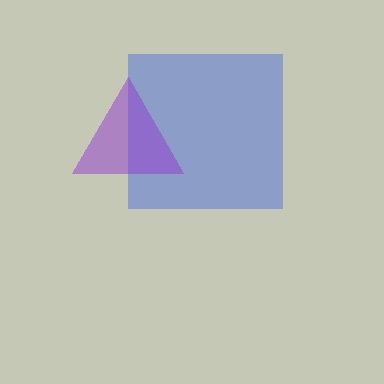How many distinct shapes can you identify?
There are 2 distinct shapes: a blue square, a purple triangle.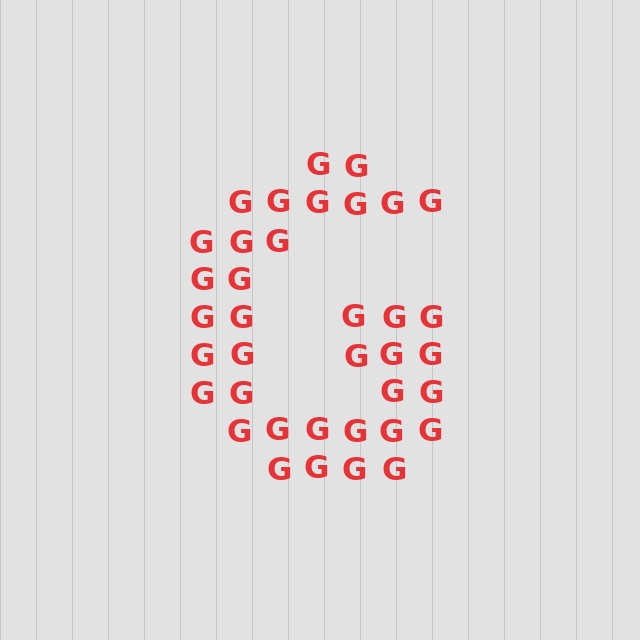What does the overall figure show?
The overall figure shows the letter G.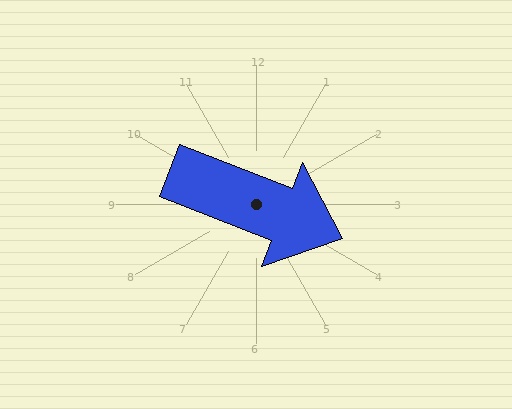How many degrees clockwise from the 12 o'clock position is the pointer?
Approximately 112 degrees.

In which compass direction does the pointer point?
East.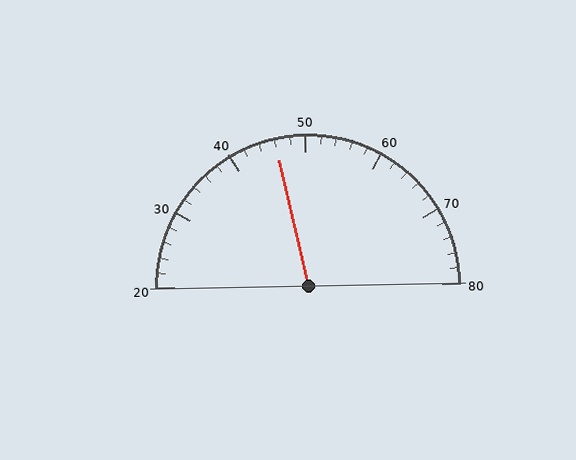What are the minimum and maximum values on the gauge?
The gauge ranges from 20 to 80.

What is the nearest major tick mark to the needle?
The nearest major tick mark is 50.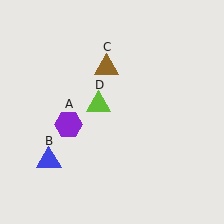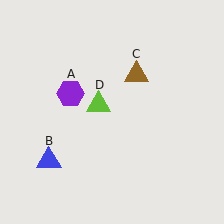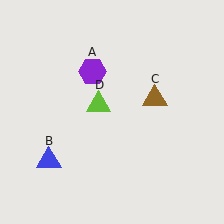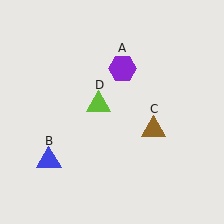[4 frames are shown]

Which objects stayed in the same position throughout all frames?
Blue triangle (object B) and lime triangle (object D) remained stationary.